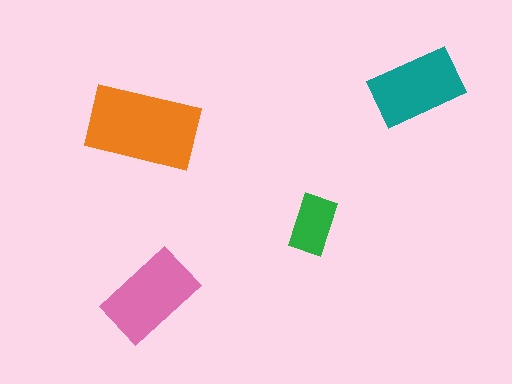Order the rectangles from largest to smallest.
the orange one, the pink one, the teal one, the green one.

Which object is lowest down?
The pink rectangle is bottommost.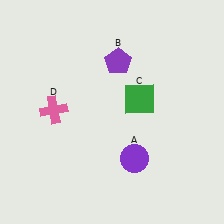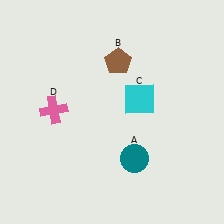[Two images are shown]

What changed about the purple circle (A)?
In Image 1, A is purple. In Image 2, it changed to teal.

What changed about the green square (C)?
In Image 1, C is green. In Image 2, it changed to cyan.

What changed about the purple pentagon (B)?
In Image 1, B is purple. In Image 2, it changed to brown.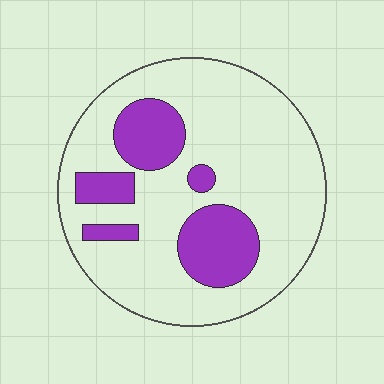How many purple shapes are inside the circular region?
5.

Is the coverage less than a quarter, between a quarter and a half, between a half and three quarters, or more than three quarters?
Less than a quarter.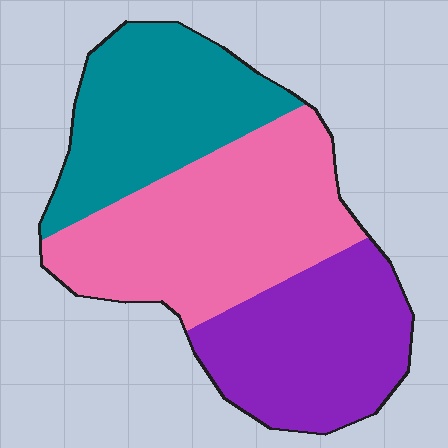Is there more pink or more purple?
Pink.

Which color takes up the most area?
Pink, at roughly 40%.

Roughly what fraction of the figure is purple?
Purple takes up between a sixth and a third of the figure.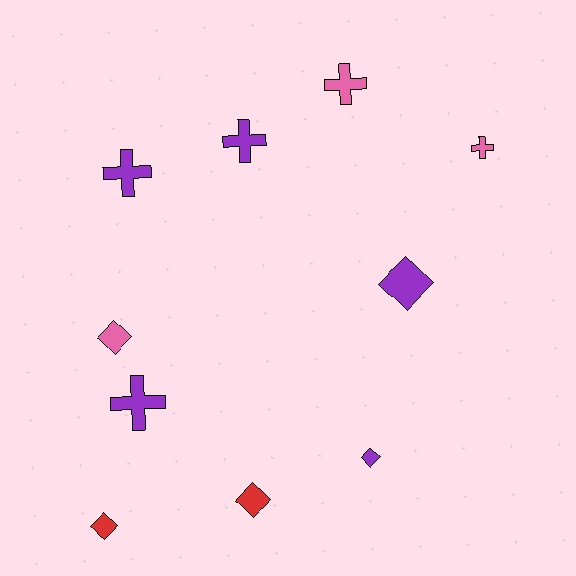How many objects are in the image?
There are 10 objects.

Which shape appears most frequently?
Cross, with 5 objects.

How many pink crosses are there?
There are 2 pink crosses.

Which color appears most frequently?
Purple, with 5 objects.